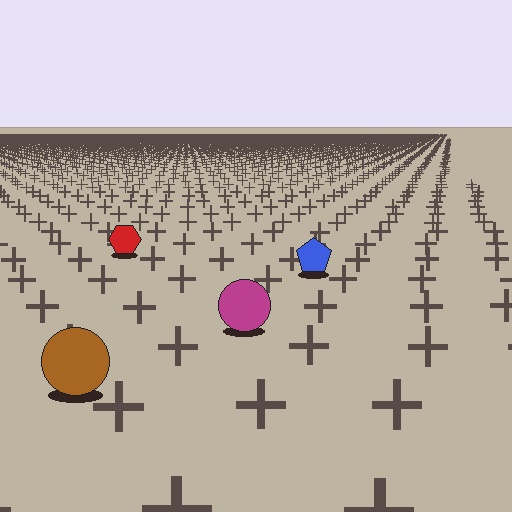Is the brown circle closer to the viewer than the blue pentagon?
Yes. The brown circle is closer — you can tell from the texture gradient: the ground texture is coarser near it.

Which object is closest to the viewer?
The brown circle is closest. The texture marks near it are larger and more spread out.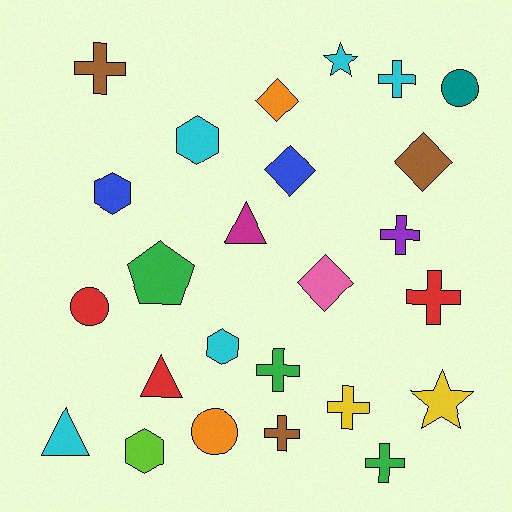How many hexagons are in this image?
There are 4 hexagons.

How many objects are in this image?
There are 25 objects.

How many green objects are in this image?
There are 3 green objects.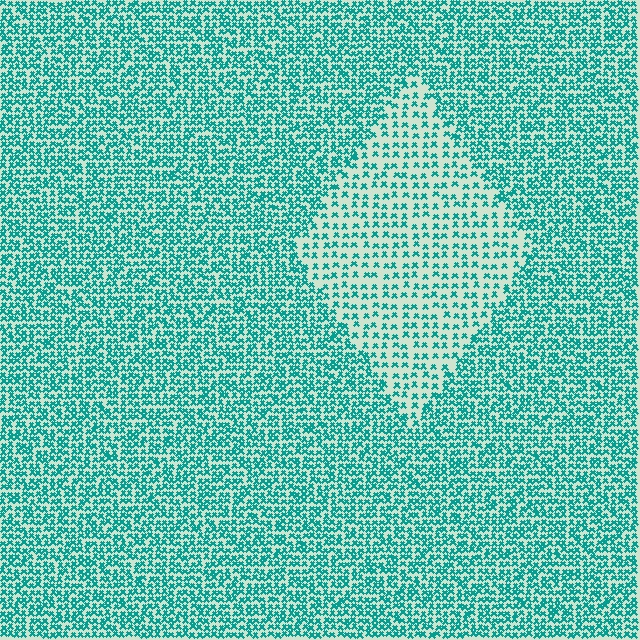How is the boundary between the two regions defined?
The boundary is defined by a change in element density (approximately 2.0x ratio). All elements are the same color, size, and shape.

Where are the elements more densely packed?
The elements are more densely packed outside the diamond boundary.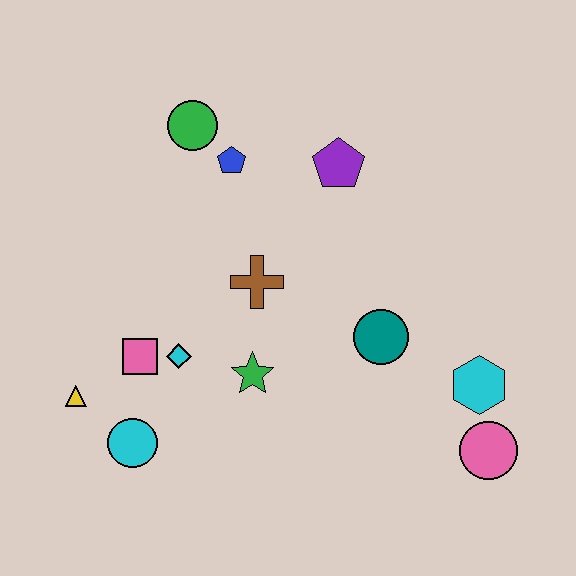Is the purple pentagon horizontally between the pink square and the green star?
No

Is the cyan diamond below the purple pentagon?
Yes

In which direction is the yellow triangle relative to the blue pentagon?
The yellow triangle is below the blue pentagon.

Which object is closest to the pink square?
The cyan diamond is closest to the pink square.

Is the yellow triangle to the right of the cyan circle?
No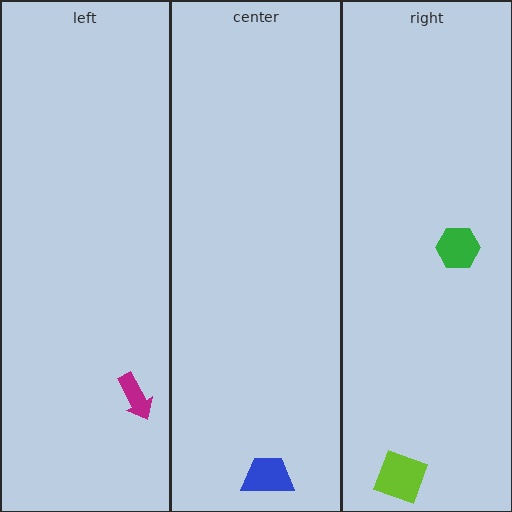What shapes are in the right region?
The lime square, the green hexagon.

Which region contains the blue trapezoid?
The center region.